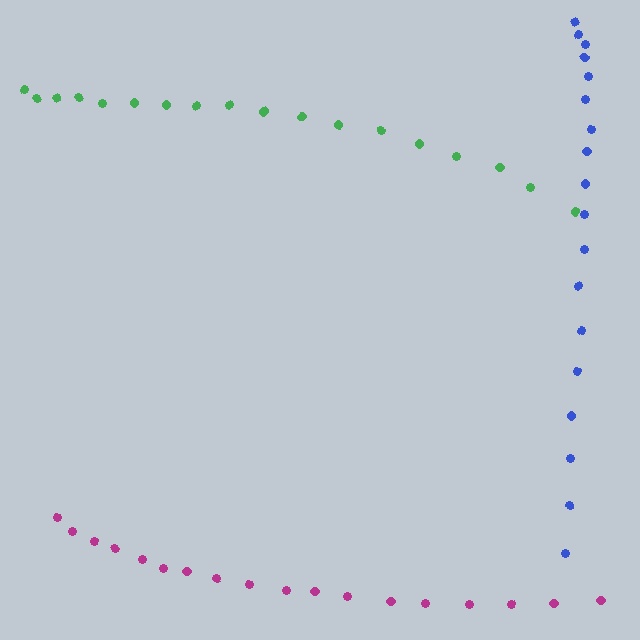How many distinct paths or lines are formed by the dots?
There are 3 distinct paths.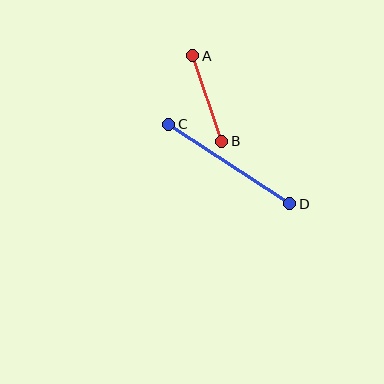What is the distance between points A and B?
The distance is approximately 90 pixels.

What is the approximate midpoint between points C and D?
The midpoint is at approximately (229, 164) pixels.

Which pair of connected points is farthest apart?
Points C and D are farthest apart.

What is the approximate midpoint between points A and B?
The midpoint is at approximately (207, 99) pixels.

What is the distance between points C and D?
The distance is approximately 145 pixels.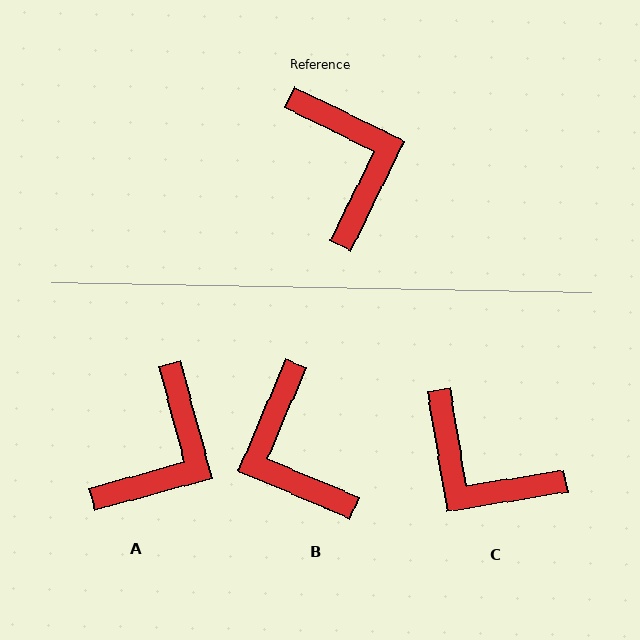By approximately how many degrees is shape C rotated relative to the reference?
Approximately 144 degrees clockwise.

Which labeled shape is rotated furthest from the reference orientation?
B, about 177 degrees away.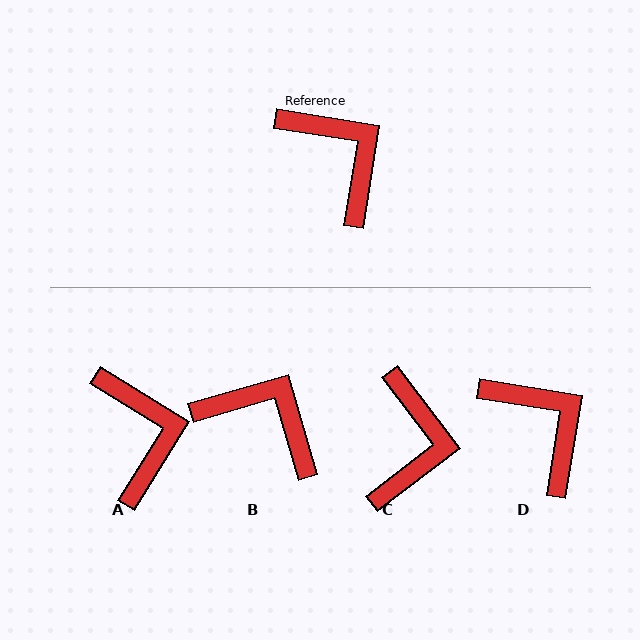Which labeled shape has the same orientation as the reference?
D.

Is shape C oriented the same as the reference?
No, it is off by about 44 degrees.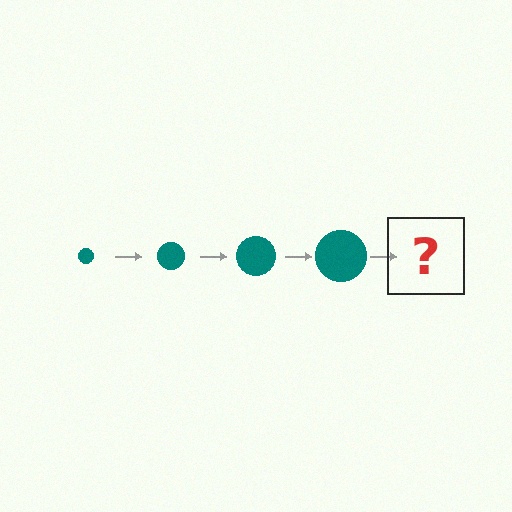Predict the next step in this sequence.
The next step is a teal circle, larger than the previous one.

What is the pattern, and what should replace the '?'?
The pattern is that the circle gets progressively larger each step. The '?' should be a teal circle, larger than the previous one.